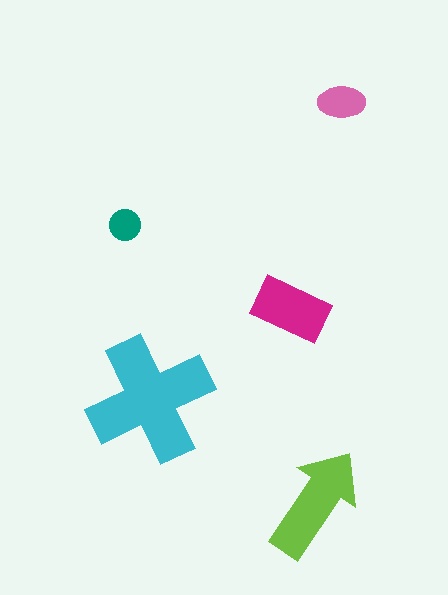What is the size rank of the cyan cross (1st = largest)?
1st.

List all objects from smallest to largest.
The teal circle, the pink ellipse, the magenta rectangle, the lime arrow, the cyan cross.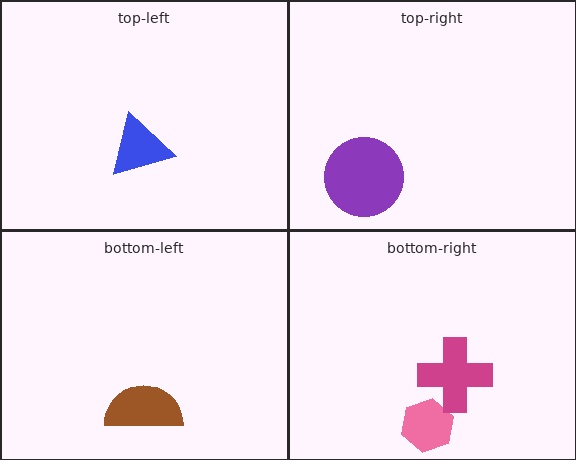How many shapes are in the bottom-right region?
2.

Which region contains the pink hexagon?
The bottom-right region.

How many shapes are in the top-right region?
1.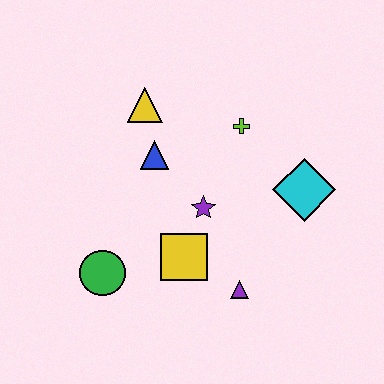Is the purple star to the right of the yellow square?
Yes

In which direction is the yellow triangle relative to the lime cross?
The yellow triangle is to the left of the lime cross.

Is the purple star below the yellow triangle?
Yes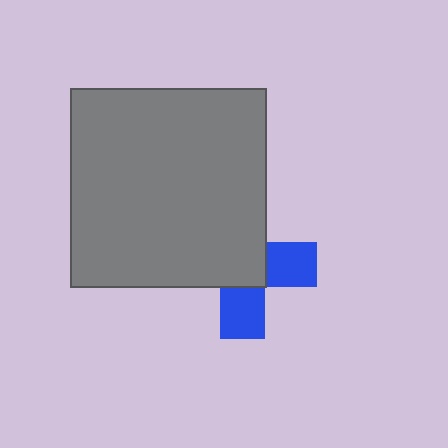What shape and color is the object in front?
The object in front is a gray rectangle.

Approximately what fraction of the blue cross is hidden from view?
Roughly 59% of the blue cross is hidden behind the gray rectangle.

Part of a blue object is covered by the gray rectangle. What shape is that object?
It is a cross.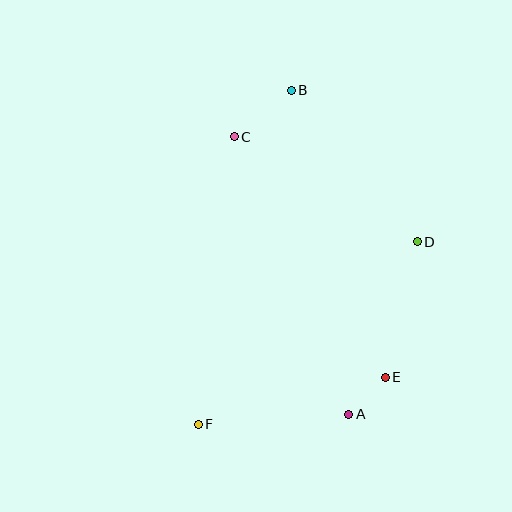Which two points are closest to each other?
Points A and E are closest to each other.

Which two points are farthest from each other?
Points B and F are farthest from each other.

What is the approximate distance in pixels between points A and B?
The distance between A and B is approximately 329 pixels.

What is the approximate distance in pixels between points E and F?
The distance between E and F is approximately 193 pixels.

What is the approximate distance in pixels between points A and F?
The distance between A and F is approximately 151 pixels.